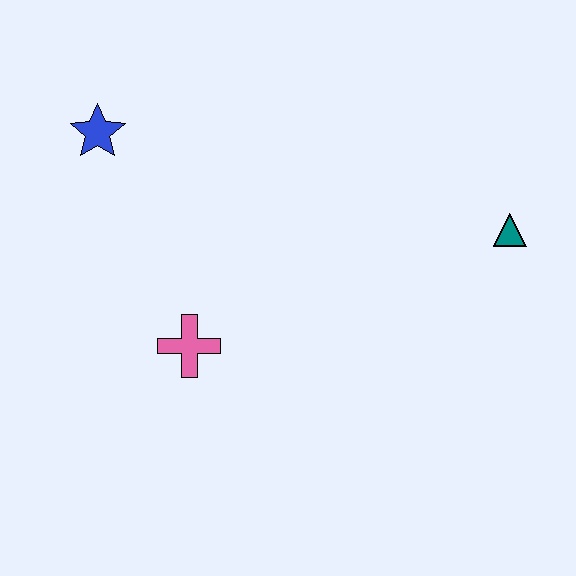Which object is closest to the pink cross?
The blue star is closest to the pink cross.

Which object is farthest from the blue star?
The teal triangle is farthest from the blue star.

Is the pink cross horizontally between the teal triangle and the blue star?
Yes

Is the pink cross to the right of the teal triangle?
No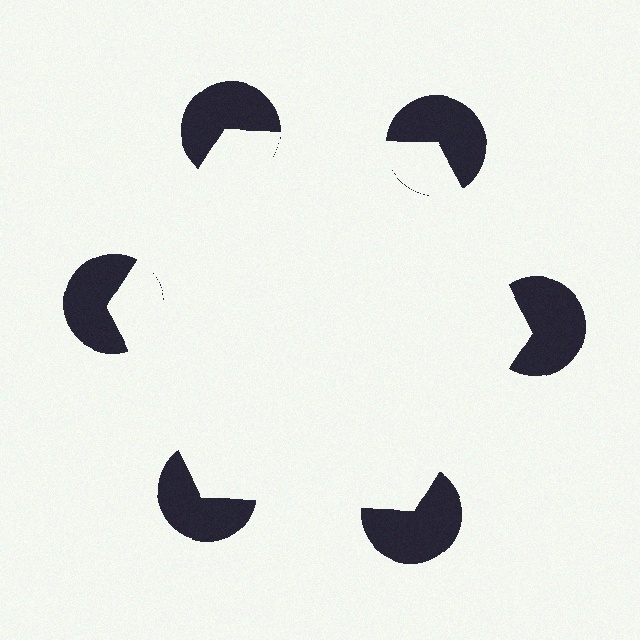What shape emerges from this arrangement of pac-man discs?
An illusory hexagon — its edges are inferred from the aligned wedge cuts in the pac-man discs, not physically drawn.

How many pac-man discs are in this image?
There are 6 — one at each vertex of the illusory hexagon.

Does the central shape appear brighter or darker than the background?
It typically appears slightly brighter than the background, even though no actual brightness change is drawn.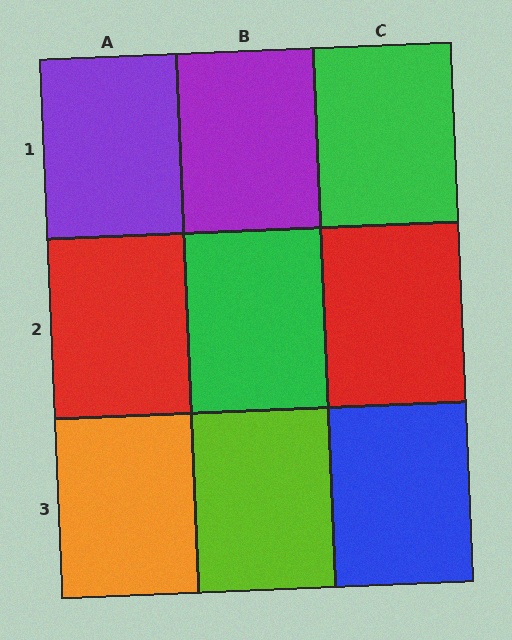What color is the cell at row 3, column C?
Blue.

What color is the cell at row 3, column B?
Lime.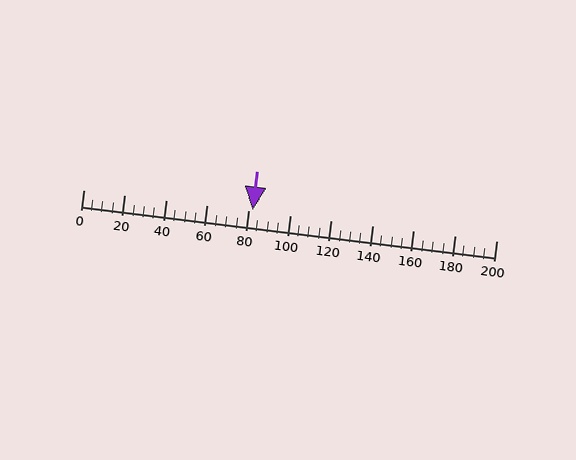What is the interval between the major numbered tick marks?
The major tick marks are spaced 20 units apart.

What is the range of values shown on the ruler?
The ruler shows values from 0 to 200.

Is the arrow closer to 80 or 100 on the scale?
The arrow is closer to 80.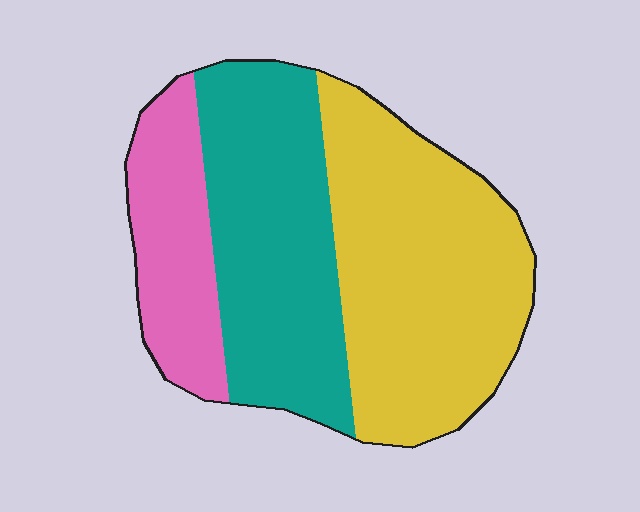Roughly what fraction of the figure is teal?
Teal covers 36% of the figure.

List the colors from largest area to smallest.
From largest to smallest: yellow, teal, pink.